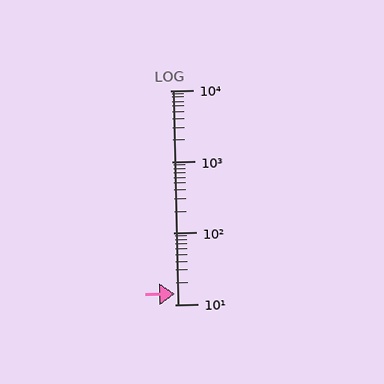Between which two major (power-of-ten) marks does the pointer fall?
The pointer is between 10 and 100.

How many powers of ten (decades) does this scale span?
The scale spans 3 decades, from 10 to 10000.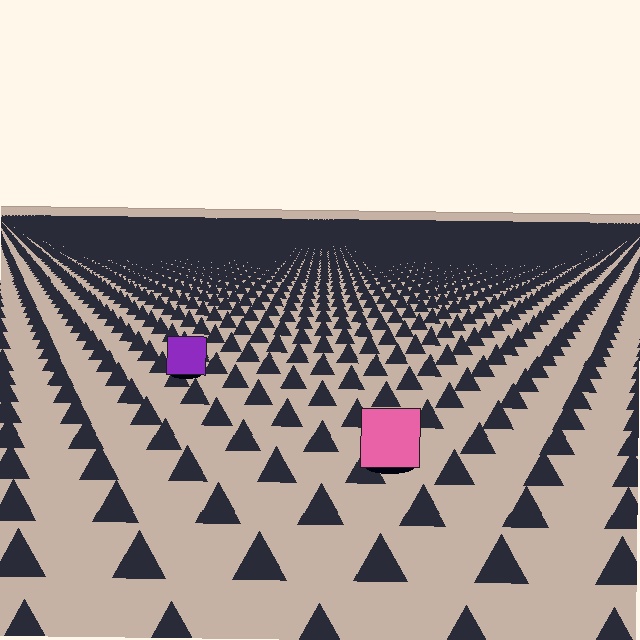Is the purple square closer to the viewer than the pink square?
No. The pink square is closer — you can tell from the texture gradient: the ground texture is coarser near it.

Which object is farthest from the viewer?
The purple square is farthest from the viewer. It appears smaller and the ground texture around it is denser.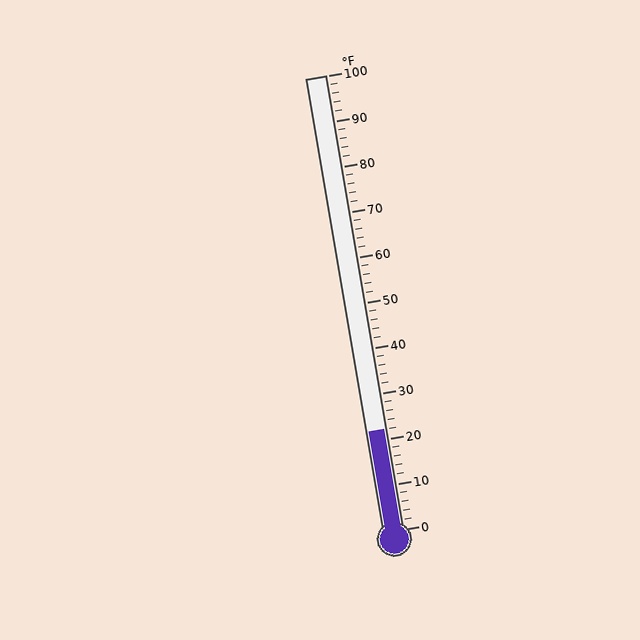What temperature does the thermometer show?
The thermometer shows approximately 22°F.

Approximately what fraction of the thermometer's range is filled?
The thermometer is filled to approximately 20% of its range.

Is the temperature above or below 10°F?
The temperature is above 10°F.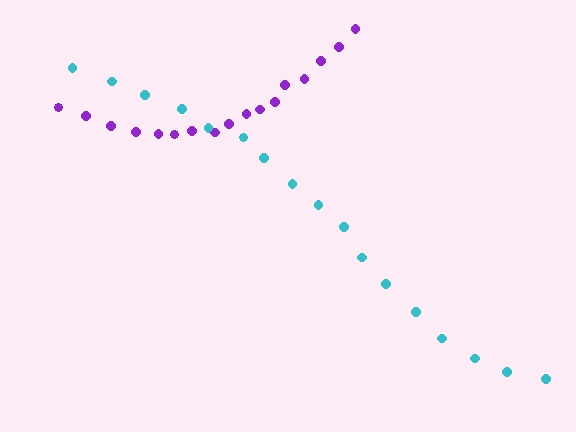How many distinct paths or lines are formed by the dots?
There are 2 distinct paths.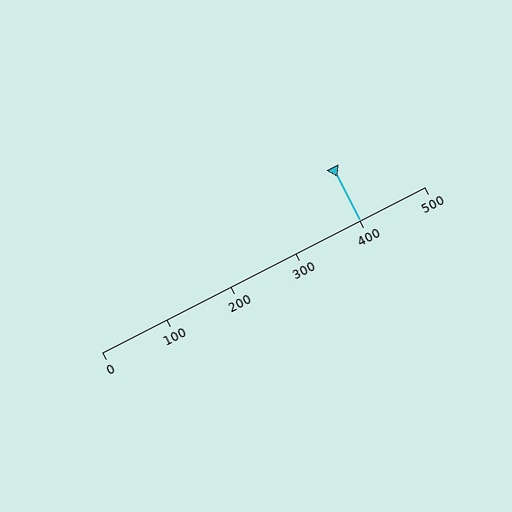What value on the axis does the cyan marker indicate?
The marker indicates approximately 400.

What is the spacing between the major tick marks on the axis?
The major ticks are spaced 100 apart.